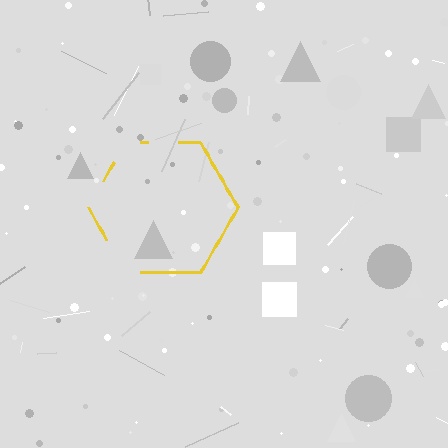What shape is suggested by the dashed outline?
The dashed outline suggests a hexagon.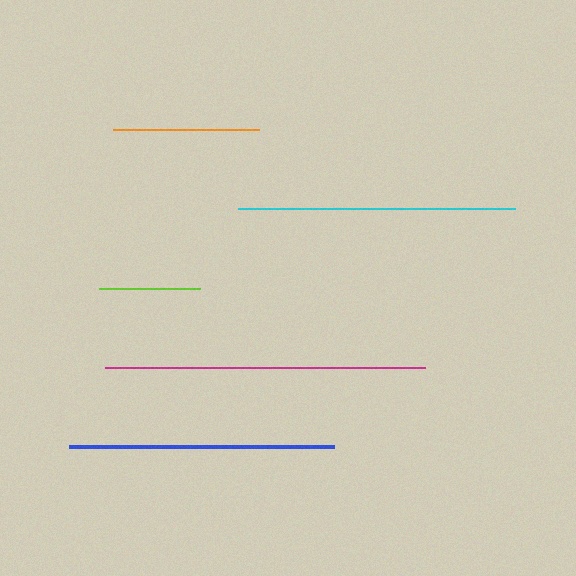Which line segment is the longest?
The magenta line is the longest at approximately 320 pixels.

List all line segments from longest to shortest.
From longest to shortest: magenta, cyan, blue, orange, lime.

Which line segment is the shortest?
The lime line is the shortest at approximately 101 pixels.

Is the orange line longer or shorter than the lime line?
The orange line is longer than the lime line.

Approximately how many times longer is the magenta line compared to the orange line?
The magenta line is approximately 2.2 times the length of the orange line.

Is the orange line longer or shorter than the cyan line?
The cyan line is longer than the orange line.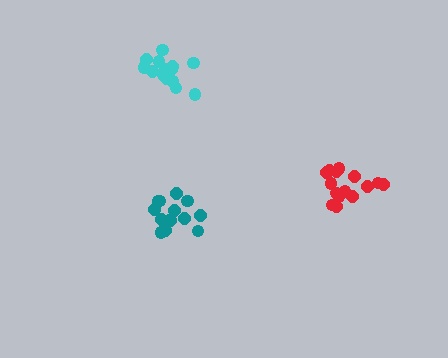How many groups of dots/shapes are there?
There are 3 groups.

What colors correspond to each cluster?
The clusters are colored: teal, red, cyan.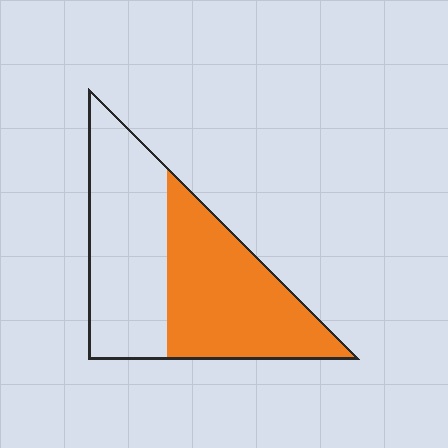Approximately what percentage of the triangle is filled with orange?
Approximately 50%.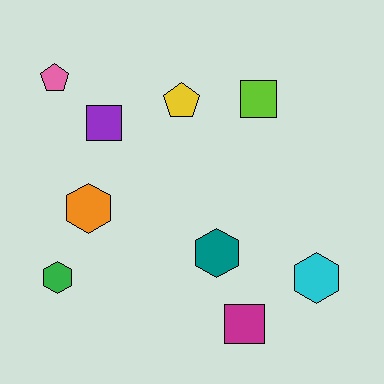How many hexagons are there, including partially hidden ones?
There are 4 hexagons.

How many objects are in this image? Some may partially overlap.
There are 9 objects.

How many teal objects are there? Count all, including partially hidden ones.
There is 1 teal object.